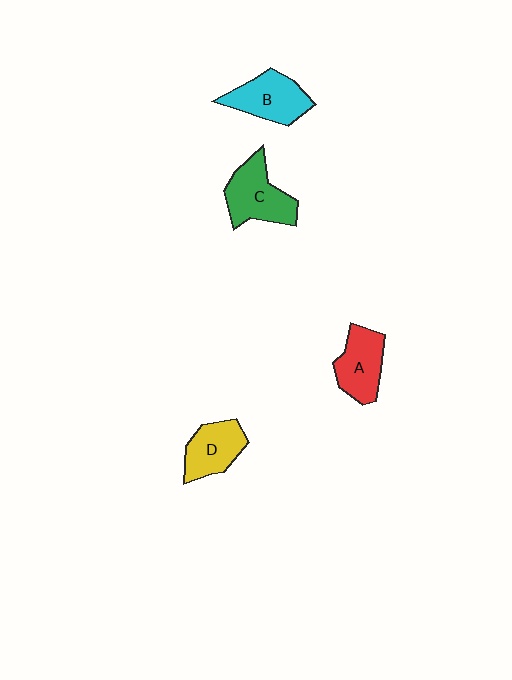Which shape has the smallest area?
Shape D (yellow).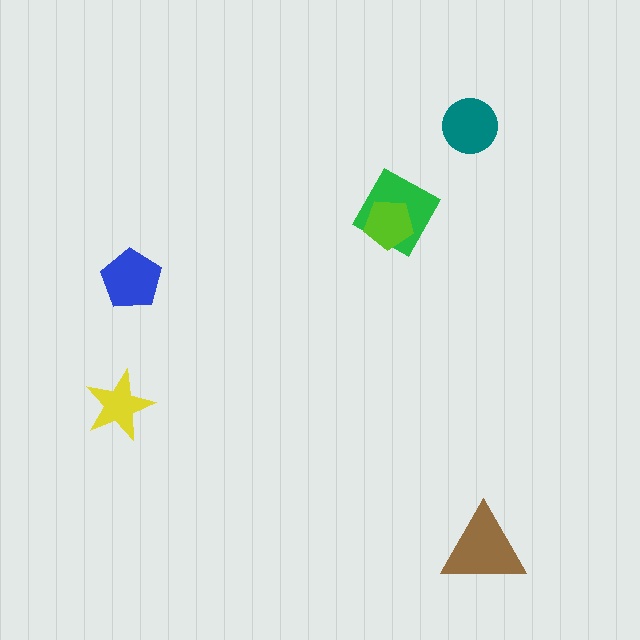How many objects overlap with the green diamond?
1 object overlaps with the green diamond.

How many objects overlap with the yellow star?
0 objects overlap with the yellow star.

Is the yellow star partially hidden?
No, no other shape covers it.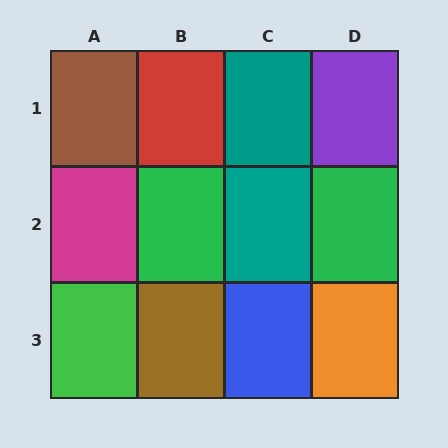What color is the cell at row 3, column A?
Green.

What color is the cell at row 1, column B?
Red.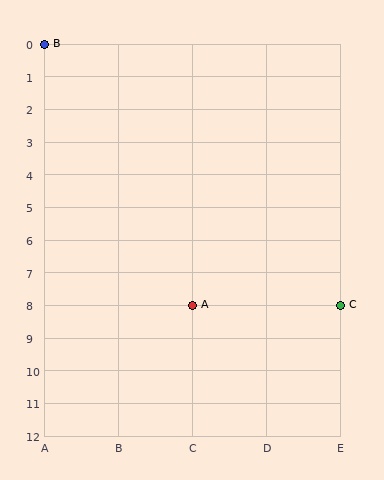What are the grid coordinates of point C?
Point C is at grid coordinates (E, 8).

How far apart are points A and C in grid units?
Points A and C are 2 columns apart.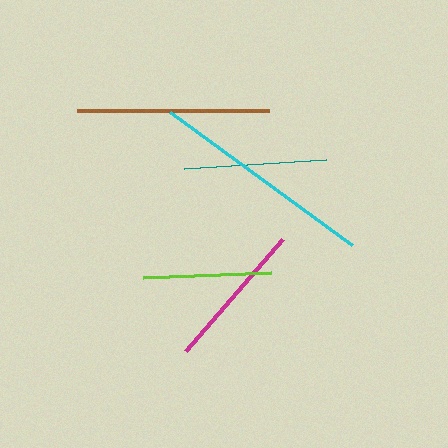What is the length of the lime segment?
The lime segment is approximately 129 pixels long.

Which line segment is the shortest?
The lime line is the shortest at approximately 129 pixels.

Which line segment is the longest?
The cyan line is the longest at approximately 225 pixels.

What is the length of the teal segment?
The teal segment is approximately 143 pixels long.